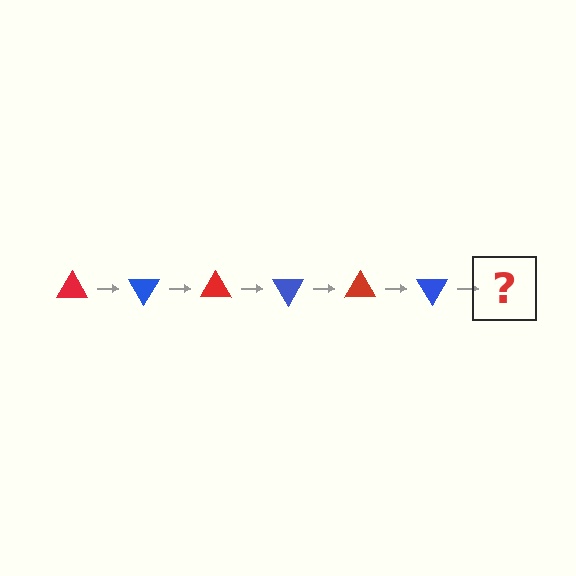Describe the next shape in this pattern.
It should be a red triangle, rotated 360 degrees from the start.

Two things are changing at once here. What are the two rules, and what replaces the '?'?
The two rules are that it rotates 60 degrees each step and the color cycles through red and blue. The '?' should be a red triangle, rotated 360 degrees from the start.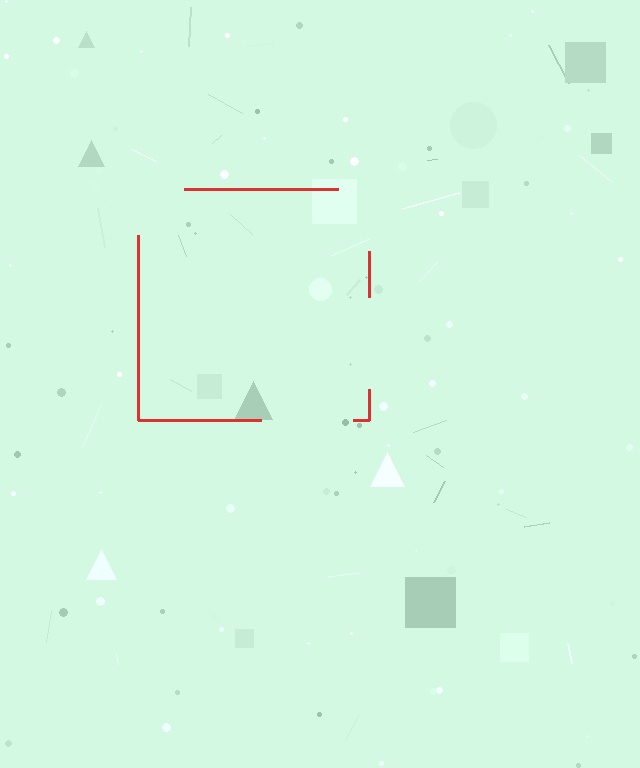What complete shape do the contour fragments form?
The contour fragments form a square.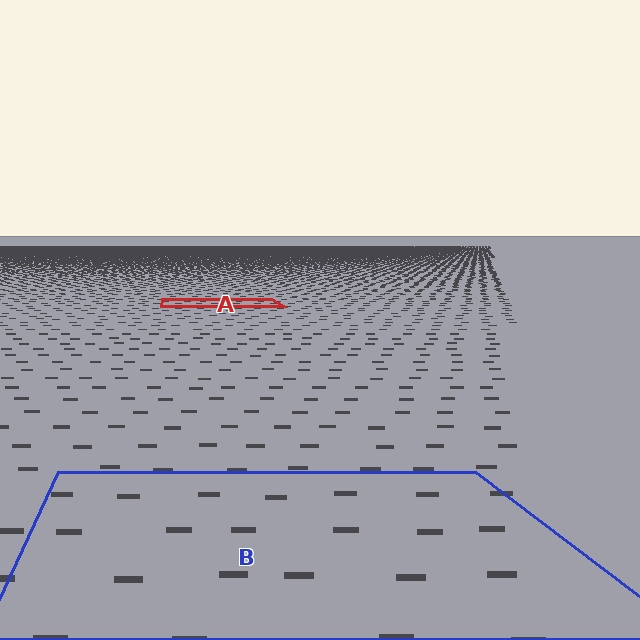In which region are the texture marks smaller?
The texture marks are smaller in region A, because it is farther away.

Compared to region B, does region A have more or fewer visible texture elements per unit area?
Region A has more texture elements per unit area — they are packed more densely because it is farther away.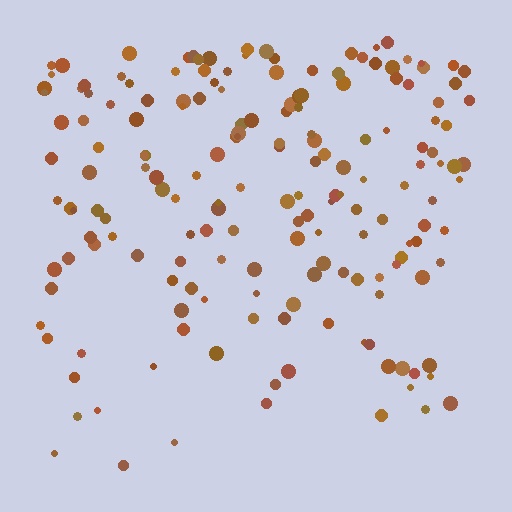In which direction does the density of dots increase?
From bottom to top, with the top side densest.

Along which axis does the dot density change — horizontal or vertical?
Vertical.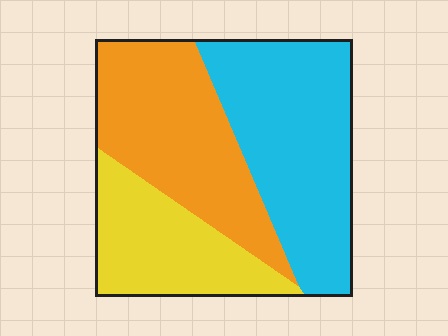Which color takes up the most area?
Cyan, at roughly 40%.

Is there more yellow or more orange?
Orange.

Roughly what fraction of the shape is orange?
Orange takes up about one third (1/3) of the shape.